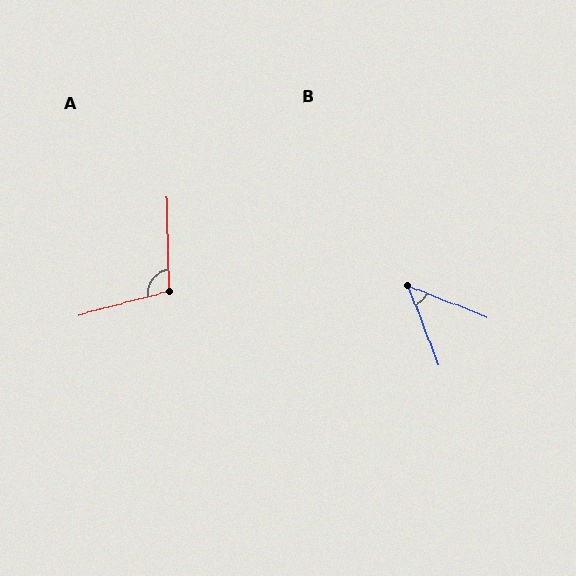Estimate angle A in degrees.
Approximately 103 degrees.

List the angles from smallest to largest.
B (47°), A (103°).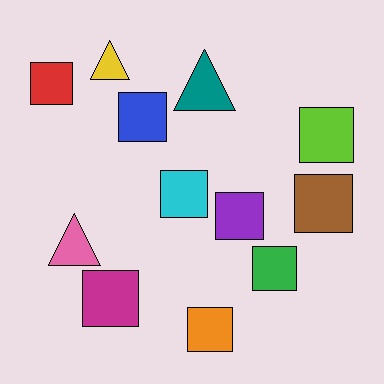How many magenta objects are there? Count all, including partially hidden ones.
There is 1 magenta object.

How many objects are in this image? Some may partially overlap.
There are 12 objects.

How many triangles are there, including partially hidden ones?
There are 3 triangles.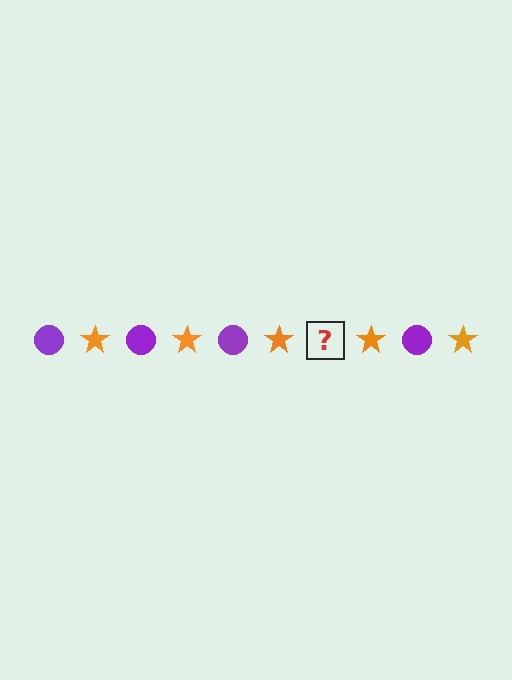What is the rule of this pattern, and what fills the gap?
The rule is that the pattern alternates between purple circle and orange star. The gap should be filled with a purple circle.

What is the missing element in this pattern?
The missing element is a purple circle.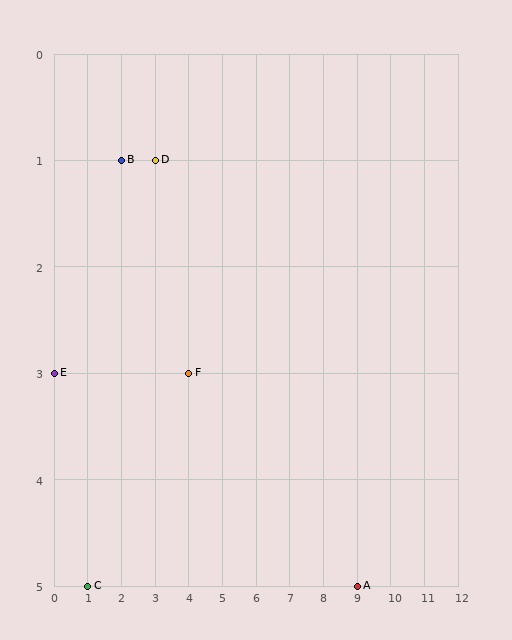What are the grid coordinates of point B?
Point B is at grid coordinates (2, 1).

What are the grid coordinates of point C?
Point C is at grid coordinates (1, 5).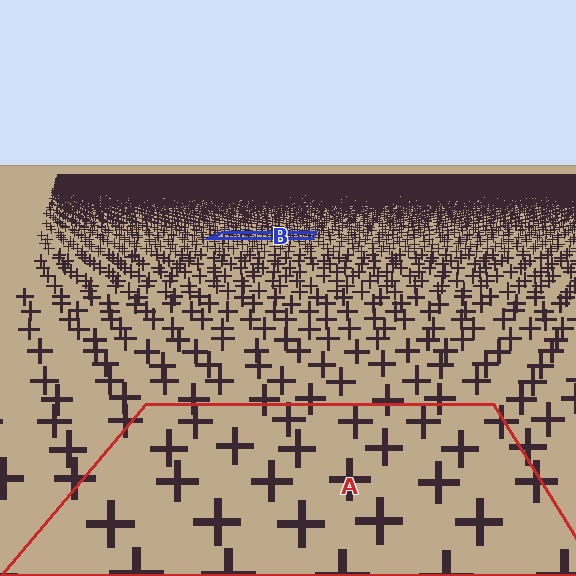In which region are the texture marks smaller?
The texture marks are smaller in region B, because it is farther away.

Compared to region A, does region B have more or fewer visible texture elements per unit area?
Region B has more texture elements per unit area — they are packed more densely because it is farther away.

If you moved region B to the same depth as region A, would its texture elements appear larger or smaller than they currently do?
They would appear larger. At a closer depth, the same texture elements are projected at a bigger on-screen size.